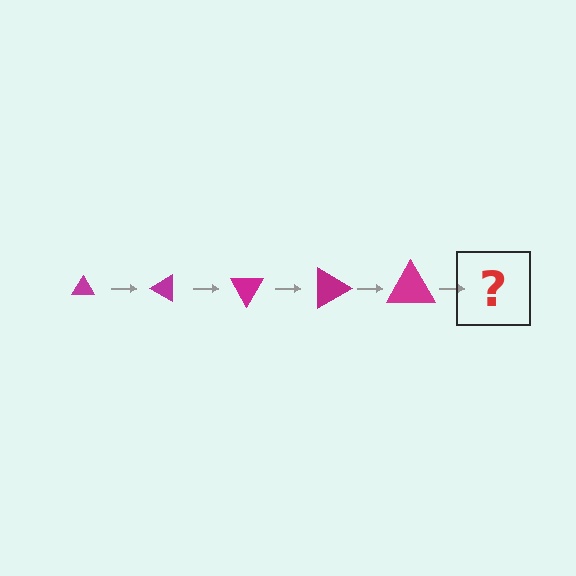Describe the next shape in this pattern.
It should be a triangle, larger than the previous one and rotated 150 degrees from the start.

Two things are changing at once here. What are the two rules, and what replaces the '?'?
The two rules are that the triangle grows larger each step and it rotates 30 degrees each step. The '?' should be a triangle, larger than the previous one and rotated 150 degrees from the start.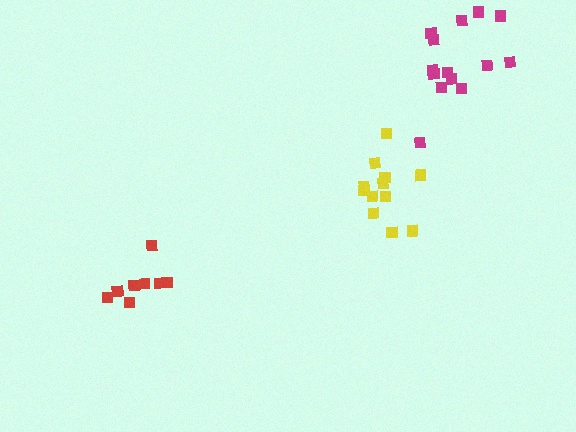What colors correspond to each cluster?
The clusters are colored: magenta, red, yellow.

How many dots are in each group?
Group 1: 14 dots, Group 2: 8 dots, Group 3: 12 dots (34 total).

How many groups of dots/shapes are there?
There are 3 groups.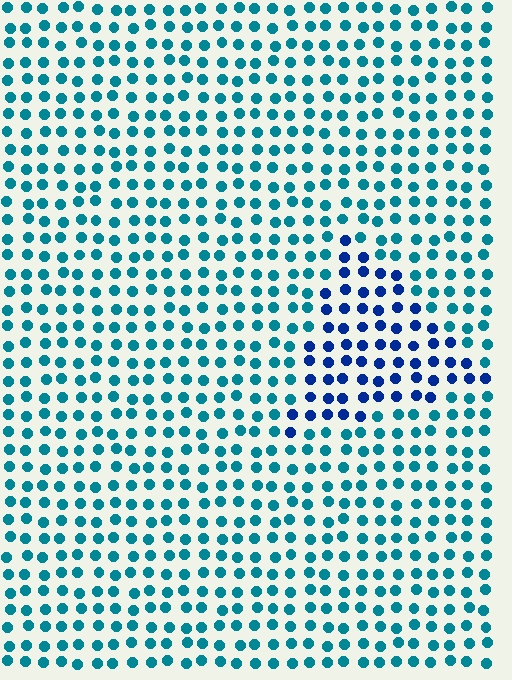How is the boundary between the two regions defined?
The boundary is defined purely by a slight shift in hue (about 37 degrees). Spacing, size, and orientation are identical on both sides.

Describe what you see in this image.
The image is filled with small teal elements in a uniform arrangement. A triangle-shaped region is visible where the elements are tinted to a slightly different hue, forming a subtle color boundary.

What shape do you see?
I see a triangle.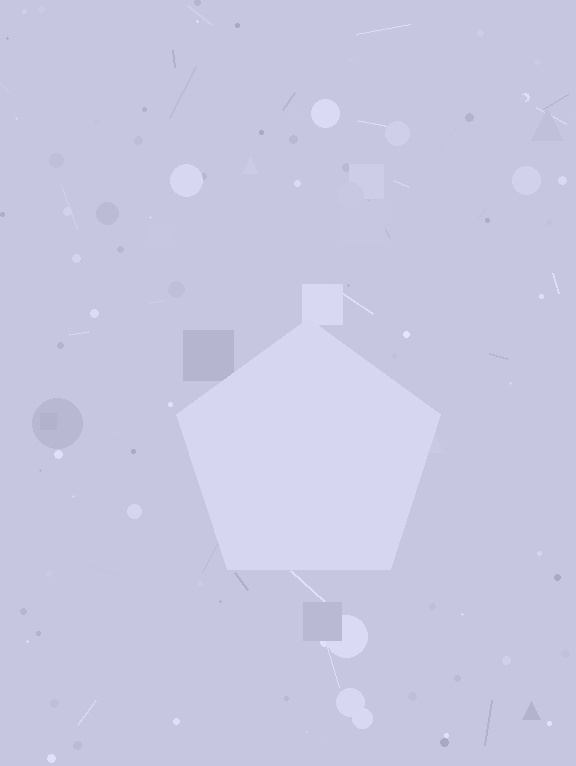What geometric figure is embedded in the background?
A pentagon is embedded in the background.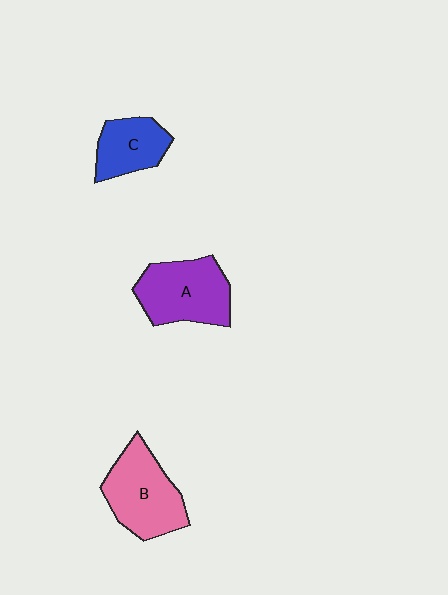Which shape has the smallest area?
Shape C (blue).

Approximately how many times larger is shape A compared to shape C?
Approximately 1.5 times.